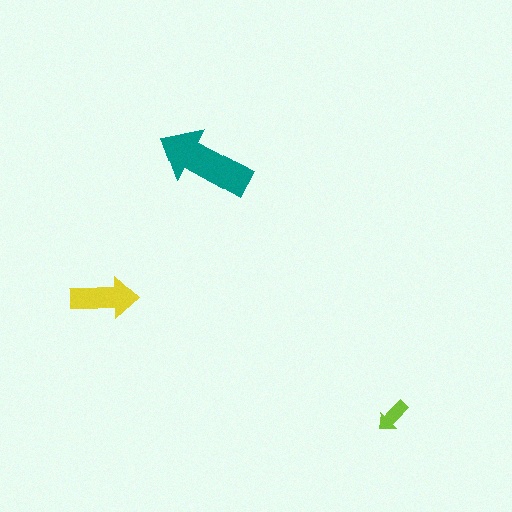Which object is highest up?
The teal arrow is topmost.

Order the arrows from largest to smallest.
the teal one, the yellow one, the lime one.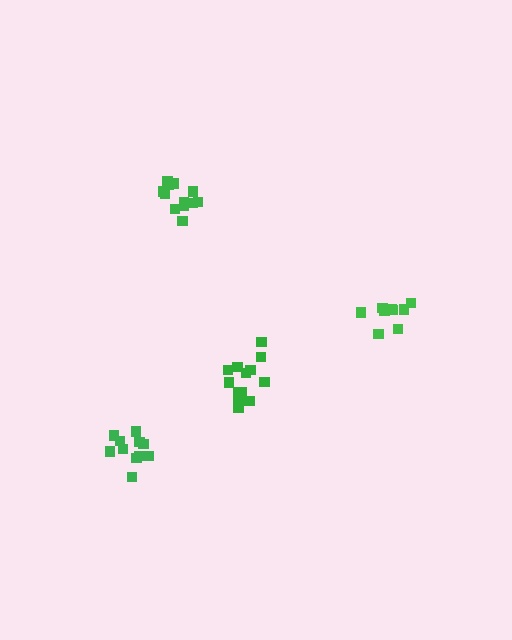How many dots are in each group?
Group 1: 9 dots, Group 2: 12 dots, Group 3: 11 dots, Group 4: 13 dots (45 total).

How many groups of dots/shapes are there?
There are 4 groups.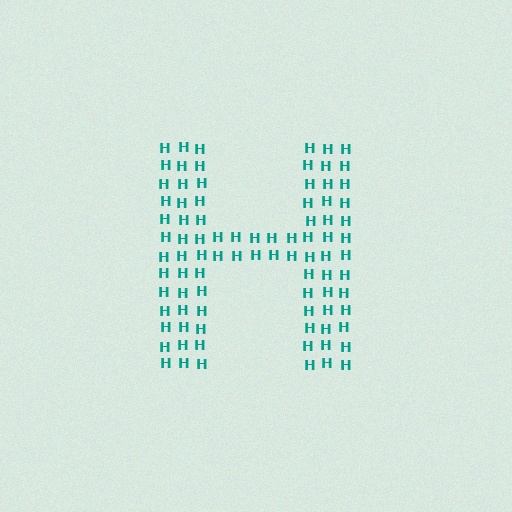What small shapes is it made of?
It is made of small letter H's.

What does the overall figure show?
The overall figure shows the letter H.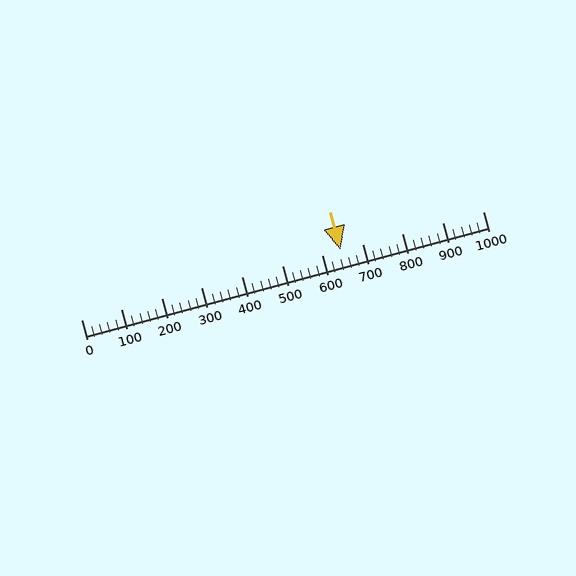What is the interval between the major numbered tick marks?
The major tick marks are spaced 100 units apart.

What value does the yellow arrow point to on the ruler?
The yellow arrow points to approximately 645.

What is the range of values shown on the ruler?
The ruler shows values from 0 to 1000.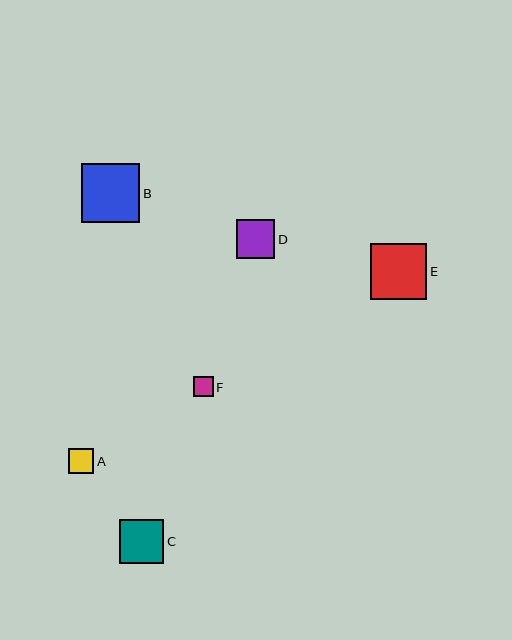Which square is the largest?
Square B is the largest with a size of approximately 59 pixels.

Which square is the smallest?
Square F is the smallest with a size of approximately 20 pixels.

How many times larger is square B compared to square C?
Square B is approximately 1.3 times the size of square C.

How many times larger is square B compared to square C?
Square B is approximately 1.3 times the size of square C.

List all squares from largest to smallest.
From largest to smallest: B, E, C, D, A, F.